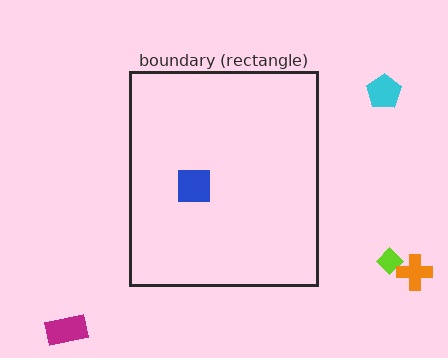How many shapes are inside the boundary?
1 inside, 4 outside.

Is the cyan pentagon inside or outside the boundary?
Outside.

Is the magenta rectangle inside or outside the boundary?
Outside.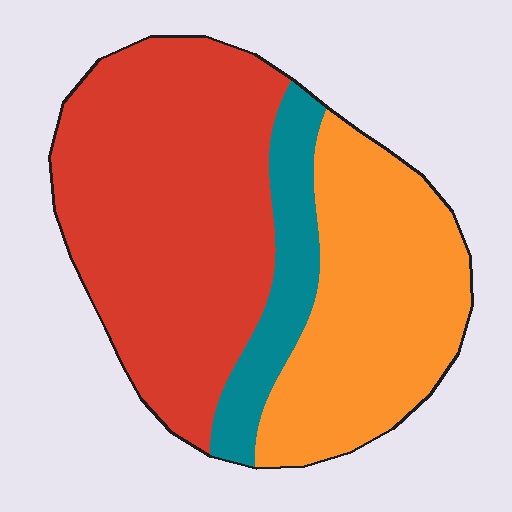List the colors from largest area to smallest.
From largest to smallest: red, orange, teal.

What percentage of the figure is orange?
Orange takes up between a third and a half of the figure.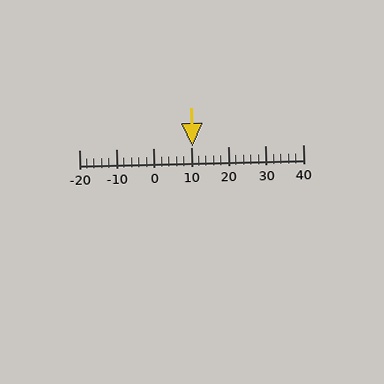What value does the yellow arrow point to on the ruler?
The yellow arrow points to approximately 10.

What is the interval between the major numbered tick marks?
The major tick marks are spaced 10 units apart.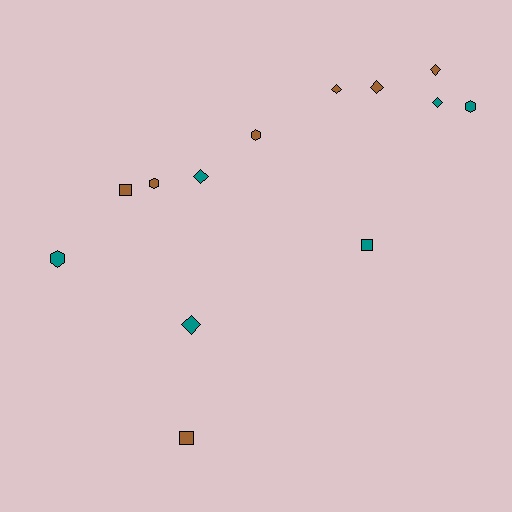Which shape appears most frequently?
Diamond, with 6 objects.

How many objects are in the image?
There are 13 objects.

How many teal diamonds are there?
There are 3 teal diamonds.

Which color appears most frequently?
Brown, with 7 objects.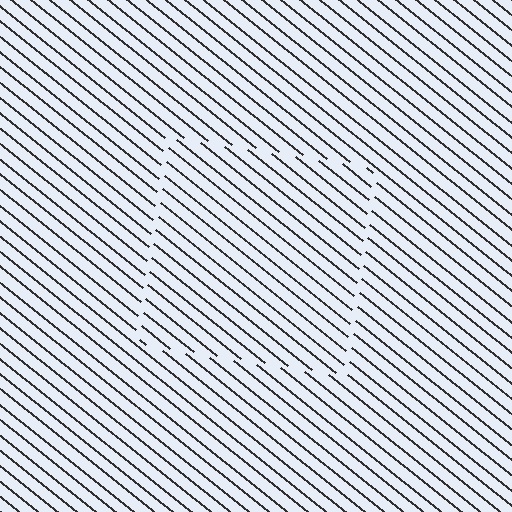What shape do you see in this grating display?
An illusory square. The interior of the shape contains the same grating, shifted by half a period — the contour is defined by the phase discontinuity where line-ends from the inner and outer gratings abut.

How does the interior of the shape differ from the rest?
The interior of the shape contains the same grating, shifted by half a period — the contour is defined by the phase discontinuity where line-ends from the inner and outer gratings abut.